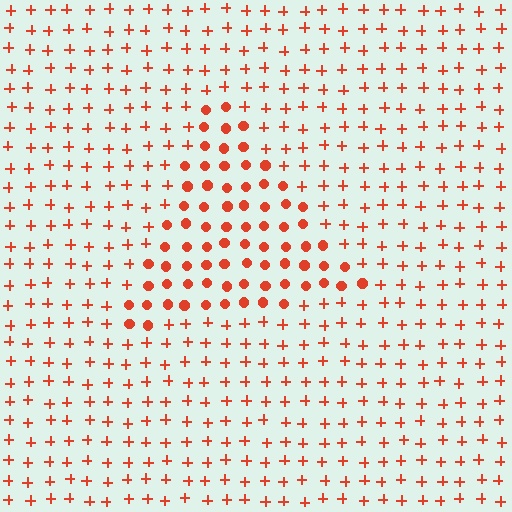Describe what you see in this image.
The image is filled with small red elements arranged in a uniform grid. A triangle-shaped region contains circles, while the surrounding area contains plus signs. The boundary is defined purely by the change in element shape.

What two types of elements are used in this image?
The image uses circles inside the triangle region and plus signs outside it.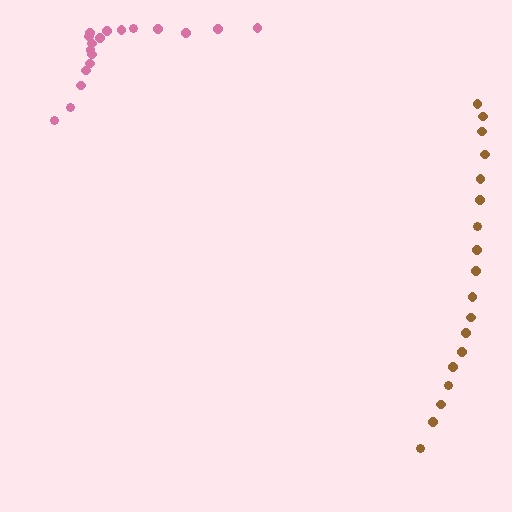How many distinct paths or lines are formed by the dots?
There are 2 distinct paths.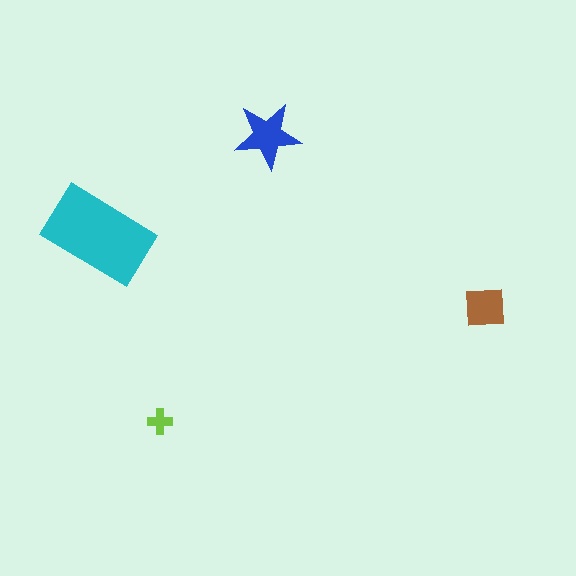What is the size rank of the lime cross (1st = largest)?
4th.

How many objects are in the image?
There are 4 objects in the image.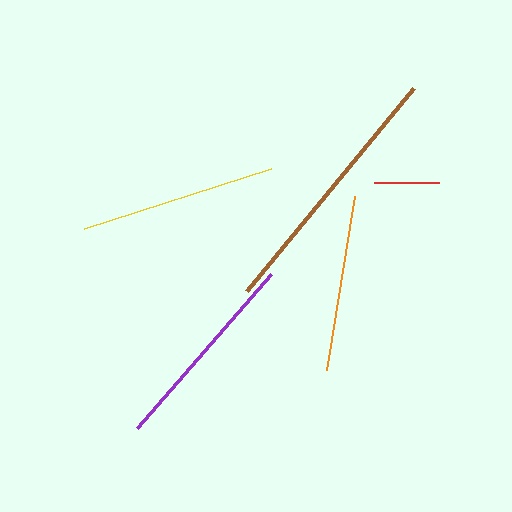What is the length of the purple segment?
The purple segment is approximately 204 pixels long.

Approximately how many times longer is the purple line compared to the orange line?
The purple line is approximately 1.2 times the length of the orange line.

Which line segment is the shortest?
The red line is the shortest at approximately 65 pixels.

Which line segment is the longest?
The brown line is the longest at approximately 263 pixels.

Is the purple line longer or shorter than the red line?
The purple line is longer than the red line.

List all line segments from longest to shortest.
From longest to shortest: brown, purple, yellow, orange, red.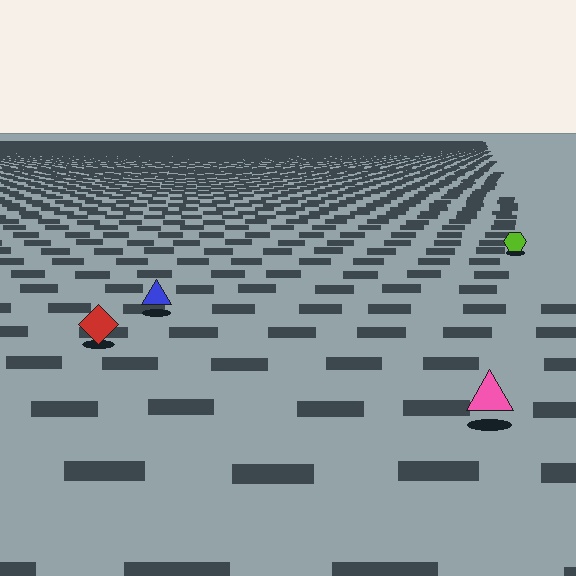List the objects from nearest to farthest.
From nearest to farthest: the pink triangle, the red diamond, the blue triangle, the lime hexagon.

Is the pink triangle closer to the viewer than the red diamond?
Yes. The pink triangle is closer — you can tell from the texture gradient: the ground texture is coarser near it.